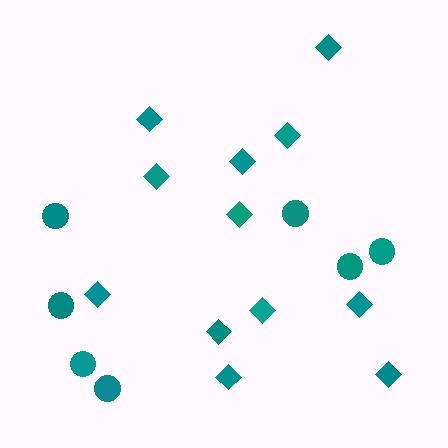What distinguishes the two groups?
There are 2 groups: one group of diamonds (12) and one group of circles (7).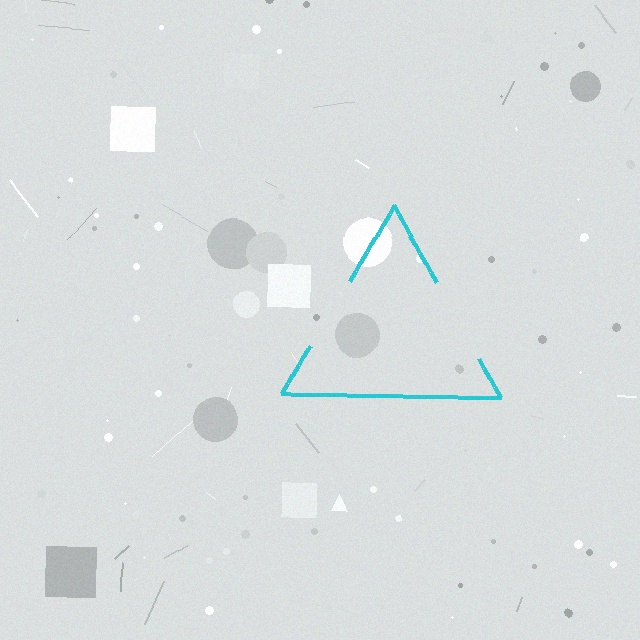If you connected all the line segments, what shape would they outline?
They would outline a triangle.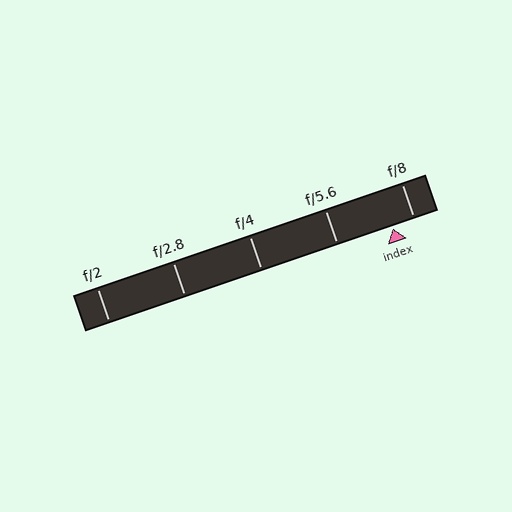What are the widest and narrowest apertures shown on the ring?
The widest aperture shown is f/2 and the narrowest is f/8.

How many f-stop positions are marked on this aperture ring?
There are 5 f-stop positions marked.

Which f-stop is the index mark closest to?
The index mark is closest to f/8.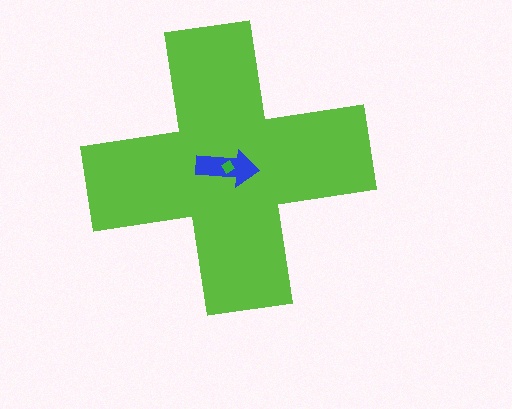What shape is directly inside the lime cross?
The blue arrow.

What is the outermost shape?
The lime cross.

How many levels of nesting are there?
3.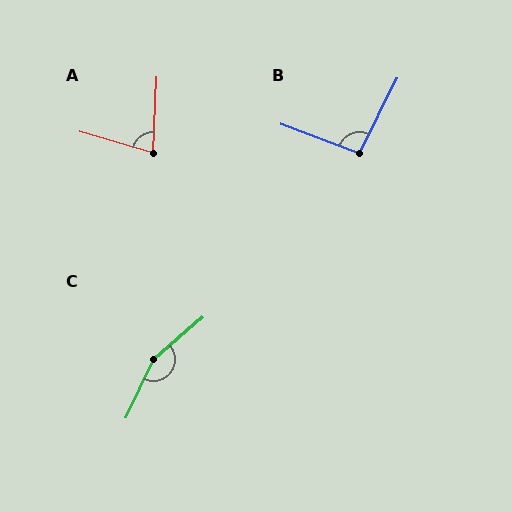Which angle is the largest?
C, at approximately 156 degrees.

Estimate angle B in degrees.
Approximately 96 degrees.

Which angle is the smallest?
A, at approximately 77 degrees.